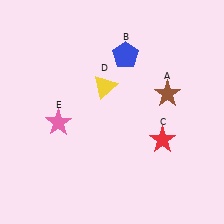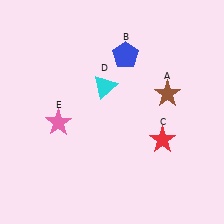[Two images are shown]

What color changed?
The triangle (D) changed from yellow in Image 1 to cyan in Image 2.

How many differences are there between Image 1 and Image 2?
There is 1 difference between the two images.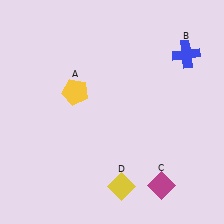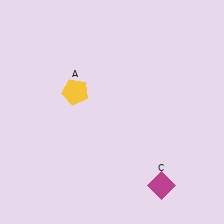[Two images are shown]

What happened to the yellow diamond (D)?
The yellow diamond (D) was removed in Image 2. It was in the bottom-right area of Image 1.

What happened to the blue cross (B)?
The blue cross (B) was removed in Image 2. It was in the top-right area of Image 1.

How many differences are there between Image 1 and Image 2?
There are 2 differences between the two images.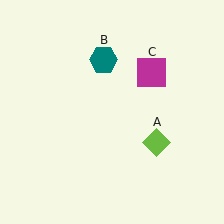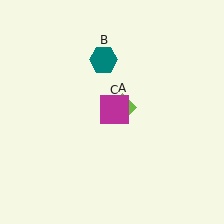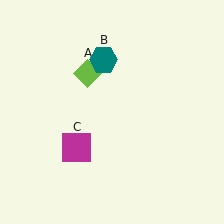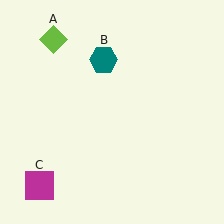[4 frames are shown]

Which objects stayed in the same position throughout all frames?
Teal hexagon (object B) remained stationary.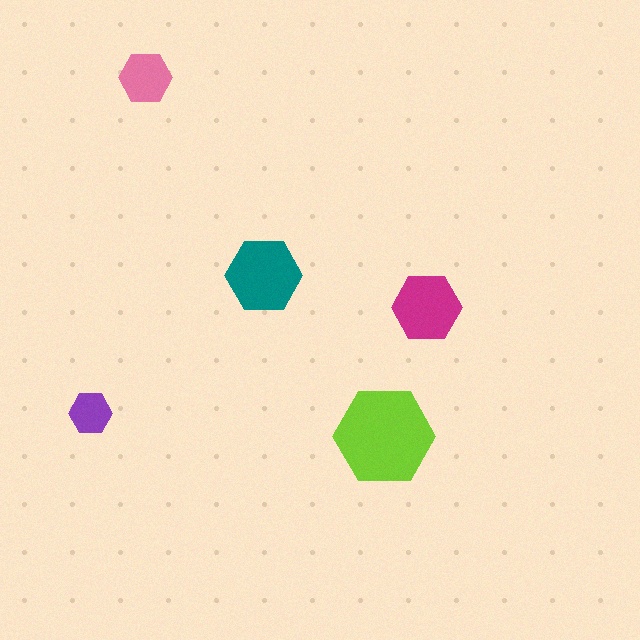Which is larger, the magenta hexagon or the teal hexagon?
The teal one.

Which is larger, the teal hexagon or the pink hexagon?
The teal one.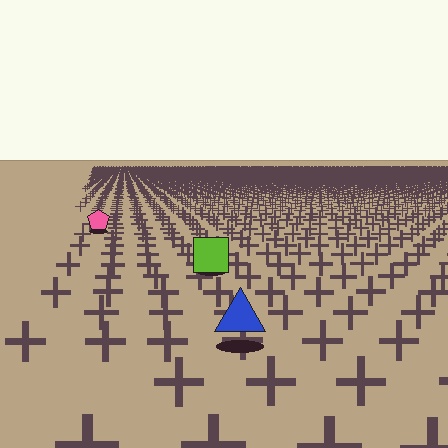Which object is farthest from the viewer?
The pink pentagon is farthest from the viewer. It appears smaller and the ground texture around it is denser.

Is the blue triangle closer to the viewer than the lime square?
Yes. The blue triangle is closer — you can tell from the texture gradient: the ground texture is coarser near it.